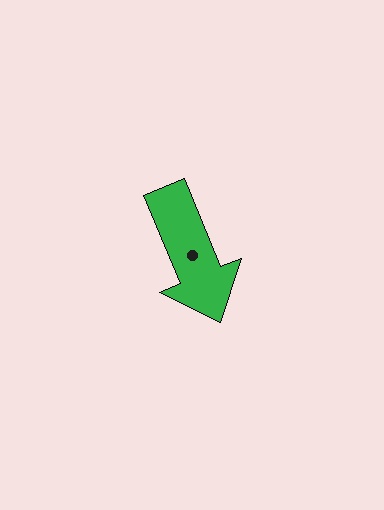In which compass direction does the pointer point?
Southeast.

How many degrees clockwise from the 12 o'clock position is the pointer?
Approximately 157 degrees.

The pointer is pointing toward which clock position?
Roughly 5 o'clock.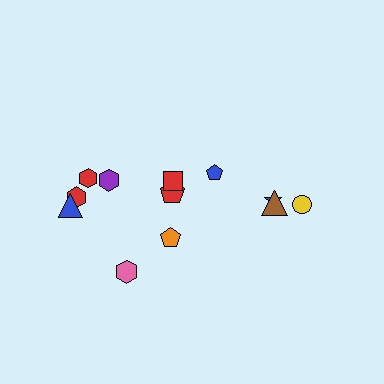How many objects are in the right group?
There are 4 objects.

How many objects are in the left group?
There are 8 objects.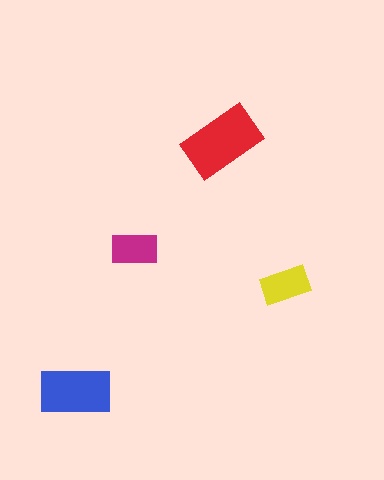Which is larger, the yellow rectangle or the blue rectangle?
The blue one.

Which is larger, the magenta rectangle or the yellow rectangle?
The yellow one.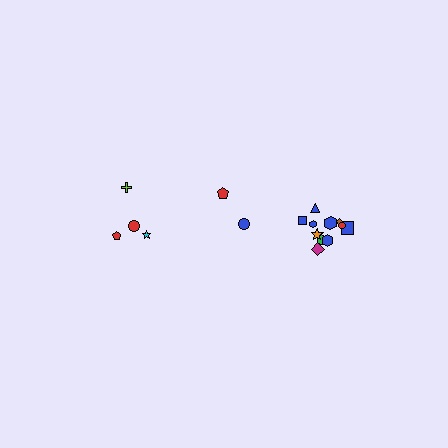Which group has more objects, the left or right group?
The right group.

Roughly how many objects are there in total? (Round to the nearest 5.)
Roughly 15 objects in total.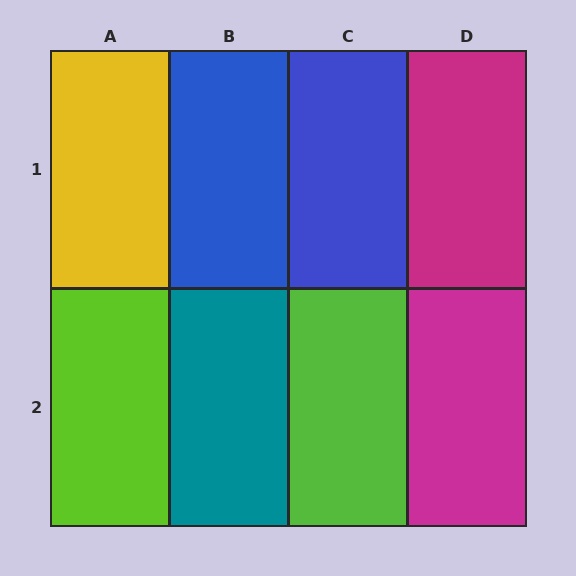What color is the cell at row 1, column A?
Yellow.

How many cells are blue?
2 cells are blue.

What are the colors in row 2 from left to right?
Lime, teal, lime, magenta.